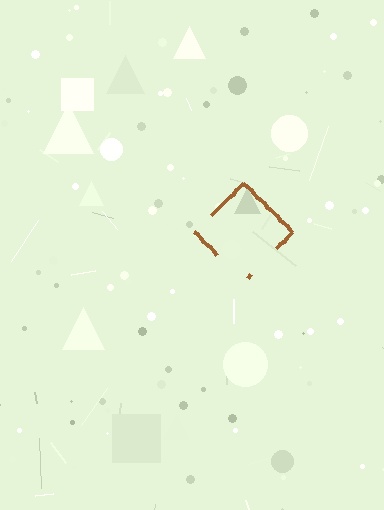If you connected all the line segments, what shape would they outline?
They would outline a diamond.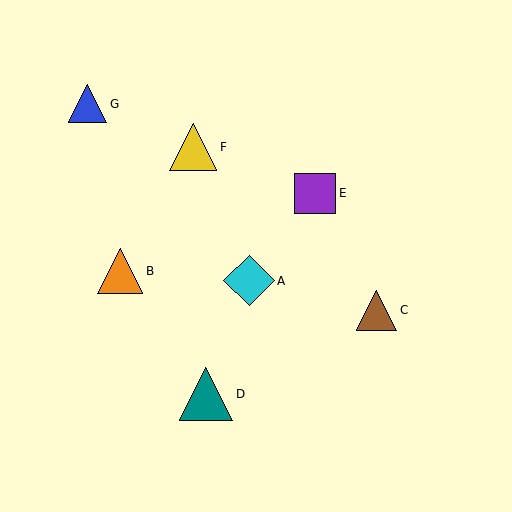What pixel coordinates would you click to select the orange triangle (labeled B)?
Click at (120, 271) to select the orange triangle B.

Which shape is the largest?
The teal triangle (labeled D) is the largest.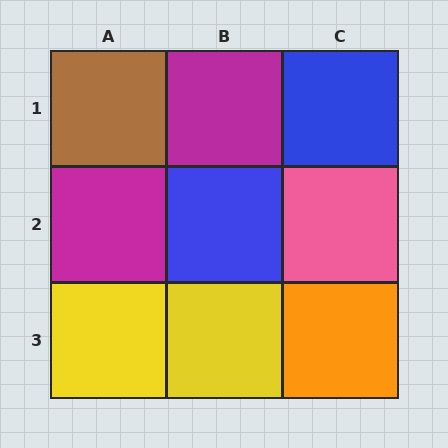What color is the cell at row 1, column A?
Brown.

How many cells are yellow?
2 cells are yellow.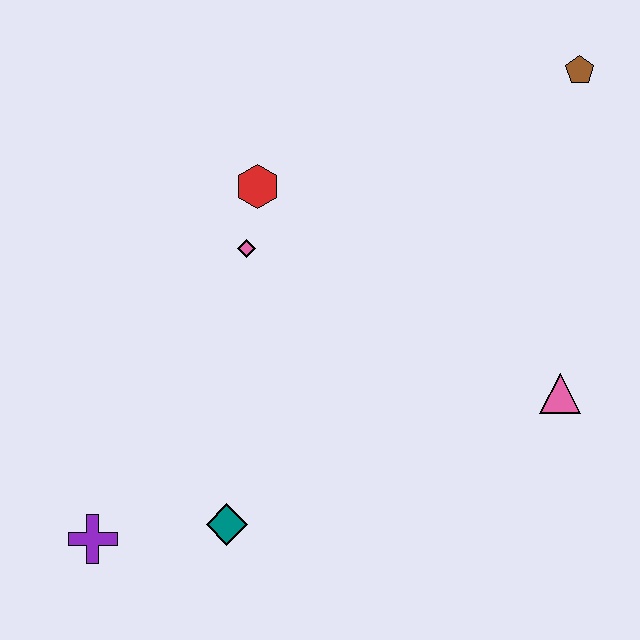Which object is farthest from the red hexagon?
The purple cross is farthest from the red hexagon.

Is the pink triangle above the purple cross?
Yes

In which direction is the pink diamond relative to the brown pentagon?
The pink diamond is to the left of the brown pentagon.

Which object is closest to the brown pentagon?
The pink triangle is closest to the brown pentagon.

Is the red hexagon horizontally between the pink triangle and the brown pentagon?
No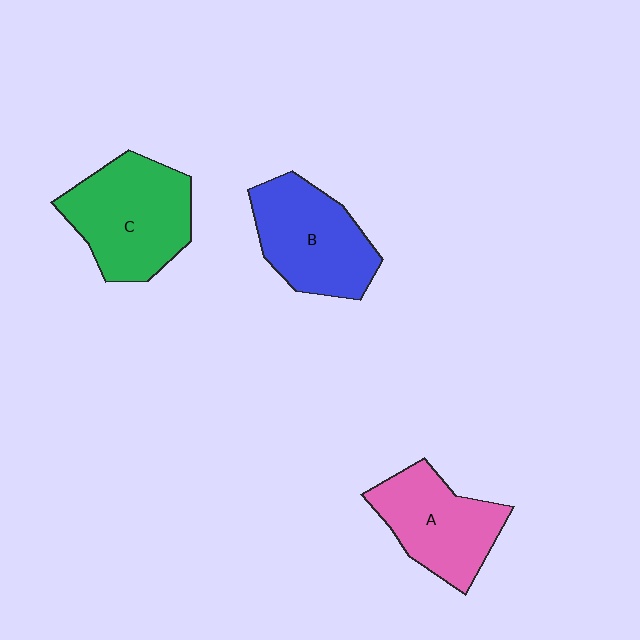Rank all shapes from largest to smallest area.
From largest to smallest: C (green), B (blue), A (pink).